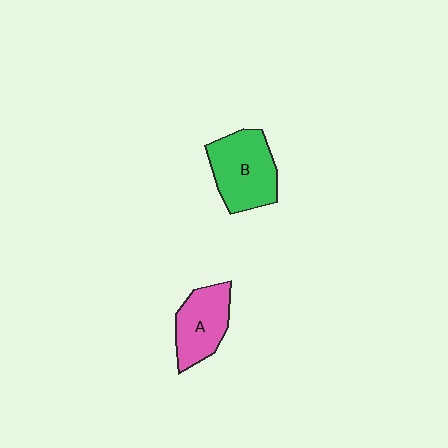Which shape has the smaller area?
Shape A (pink).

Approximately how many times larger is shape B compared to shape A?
Approximately 1.3 times.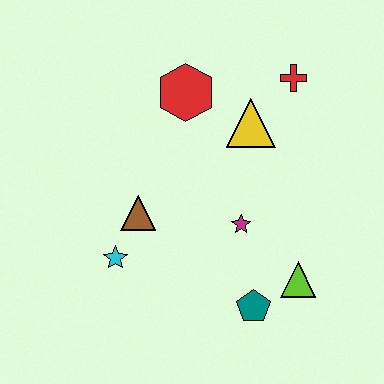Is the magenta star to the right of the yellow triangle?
No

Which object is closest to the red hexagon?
The yellow triangle is closest to the red hexagon.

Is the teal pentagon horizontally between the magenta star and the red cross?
Yes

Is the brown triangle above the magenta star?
Yes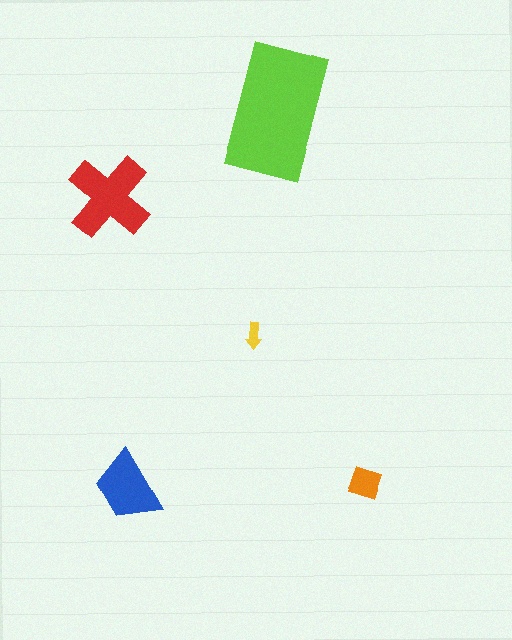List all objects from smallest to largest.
The yellow arrow, the orange diamond, the blue trapezoid, the red cross, the lime rectangle.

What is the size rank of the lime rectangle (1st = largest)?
1st.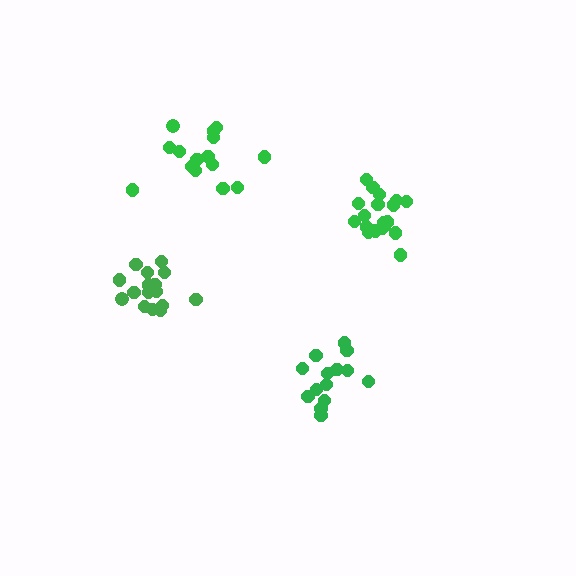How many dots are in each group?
Group 1: 14 dots, Group 2: 19 dots, Group 3: 15 dots, Group 4: 16 dots (64 total).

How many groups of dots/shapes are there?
There are 4 groups.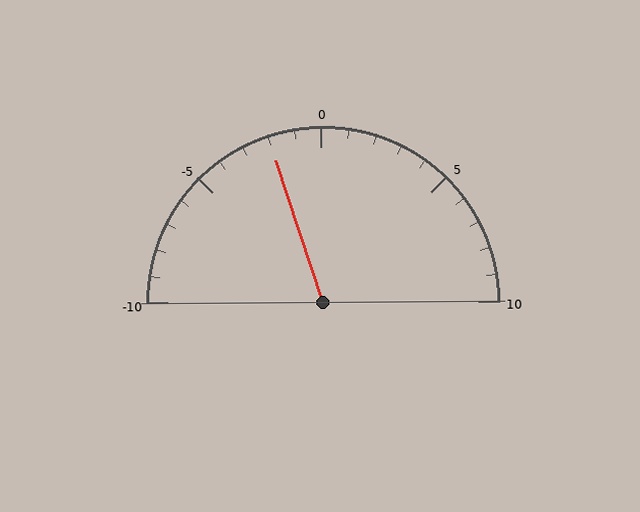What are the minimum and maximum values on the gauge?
The gauge ranges from -10 to 10.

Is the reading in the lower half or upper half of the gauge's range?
The reading is in the lower half of the range (-10 to 10).